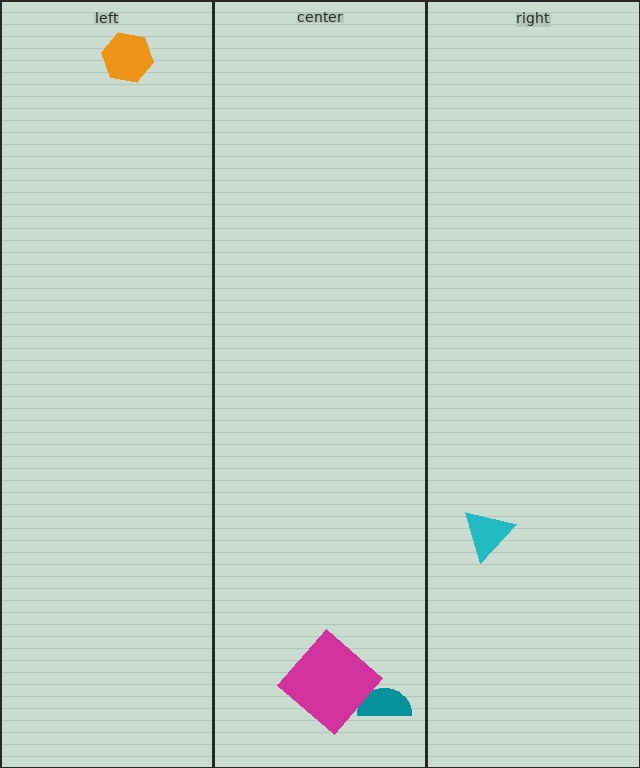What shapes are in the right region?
The cyan triangle.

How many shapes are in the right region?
1.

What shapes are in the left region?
The orange hexagon.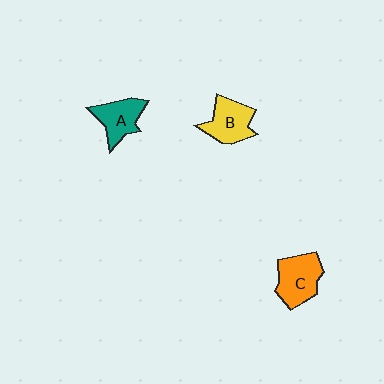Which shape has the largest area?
Shape C (orange).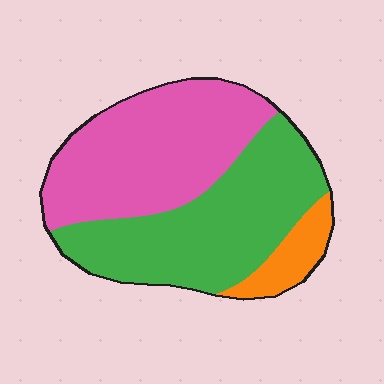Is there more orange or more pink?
Pink.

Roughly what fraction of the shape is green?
Green covers around 45% of the shape.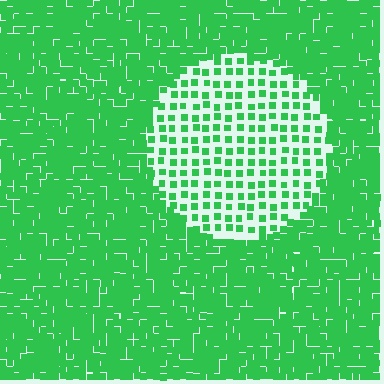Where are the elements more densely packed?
The elements are more densely packed outside the circle boundary.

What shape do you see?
I see a circle.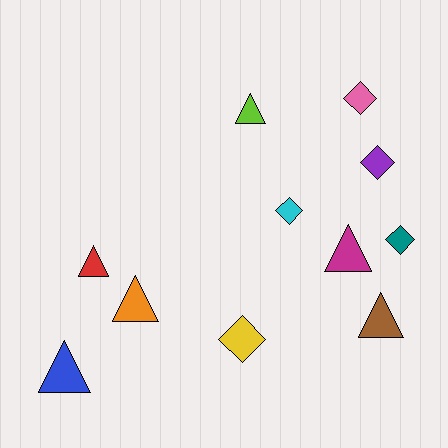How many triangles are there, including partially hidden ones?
There are 6 triangles.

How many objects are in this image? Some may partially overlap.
There are 11 objects.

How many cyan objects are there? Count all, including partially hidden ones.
There is 1 cyan object.